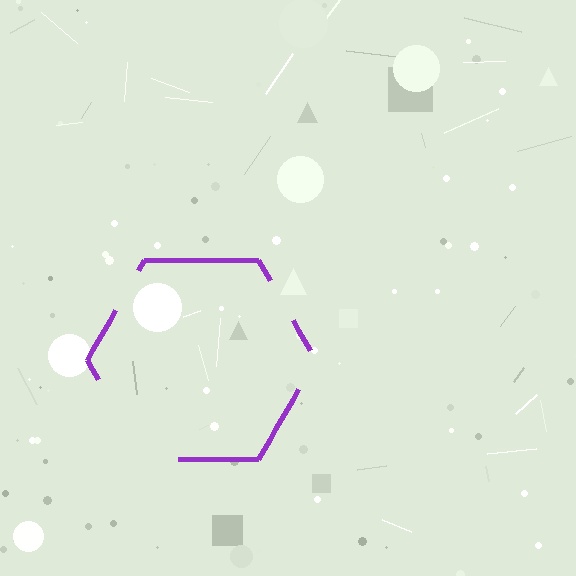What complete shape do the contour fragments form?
The contour fragments form a hexagon.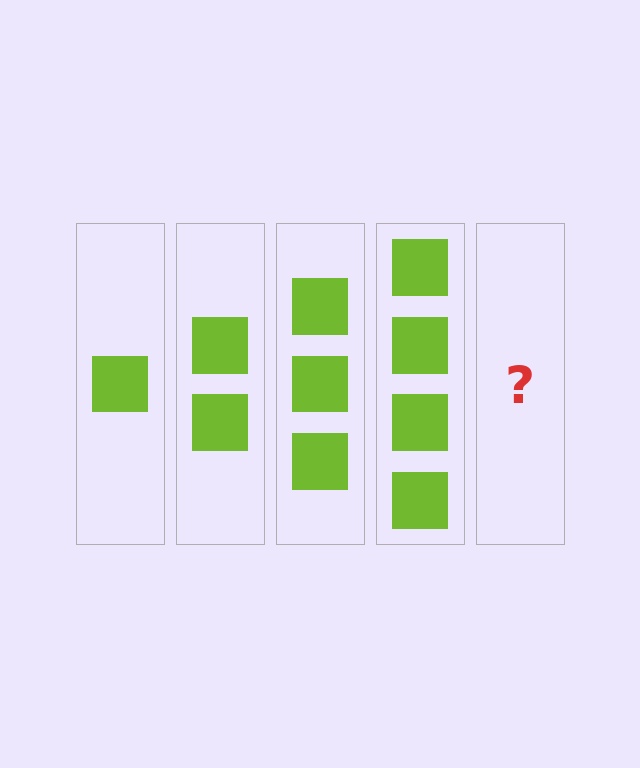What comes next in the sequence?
The next element should be 5 squares.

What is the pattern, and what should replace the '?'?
The pattern is that each step adds one more square. The '?' should be 5 squares.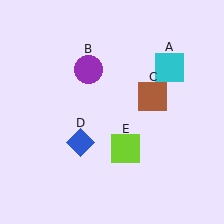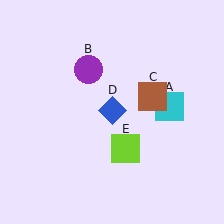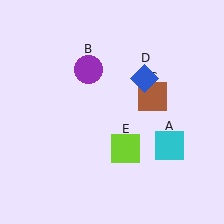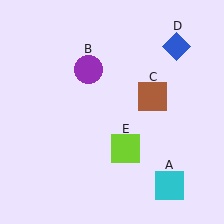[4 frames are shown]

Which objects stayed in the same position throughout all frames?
Purple circle (object B) and brown square (object C) and lime square (object E) remained stationary.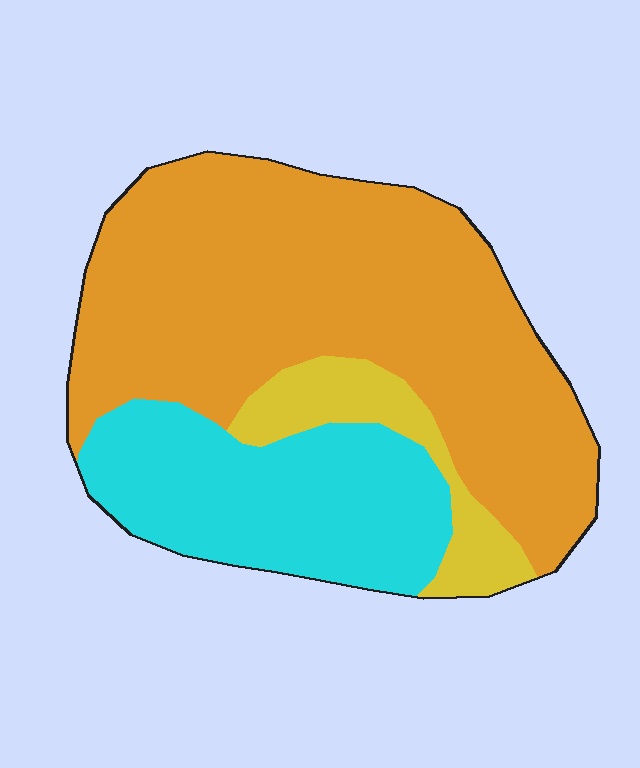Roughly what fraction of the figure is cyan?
Cyan covers around 30% of the figure.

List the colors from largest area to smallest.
From largest to smallest: orange, cyan, yellow.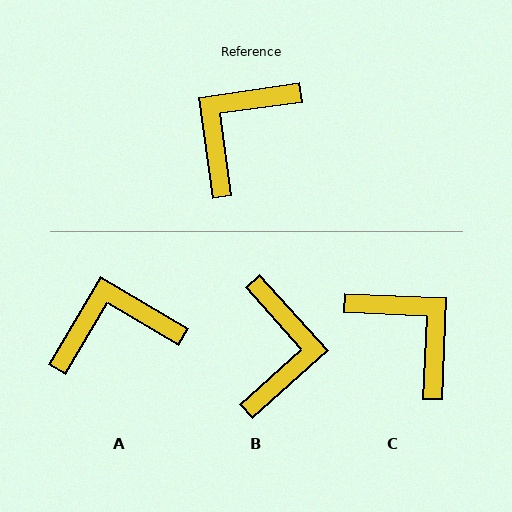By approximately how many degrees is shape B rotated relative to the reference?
Approximately 146 degrees clockwise.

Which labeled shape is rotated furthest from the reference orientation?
B, about 146 degrees away.